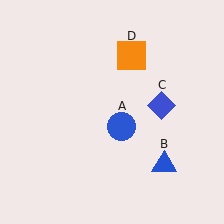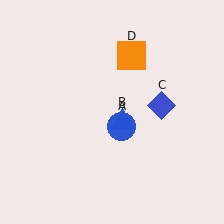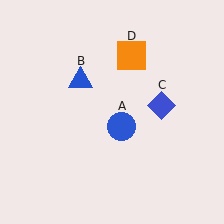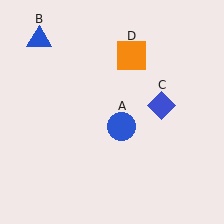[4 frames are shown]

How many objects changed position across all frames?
1 object changed position: blue triangle (object B).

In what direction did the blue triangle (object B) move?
The blue triangle (object B) moved up and to the left.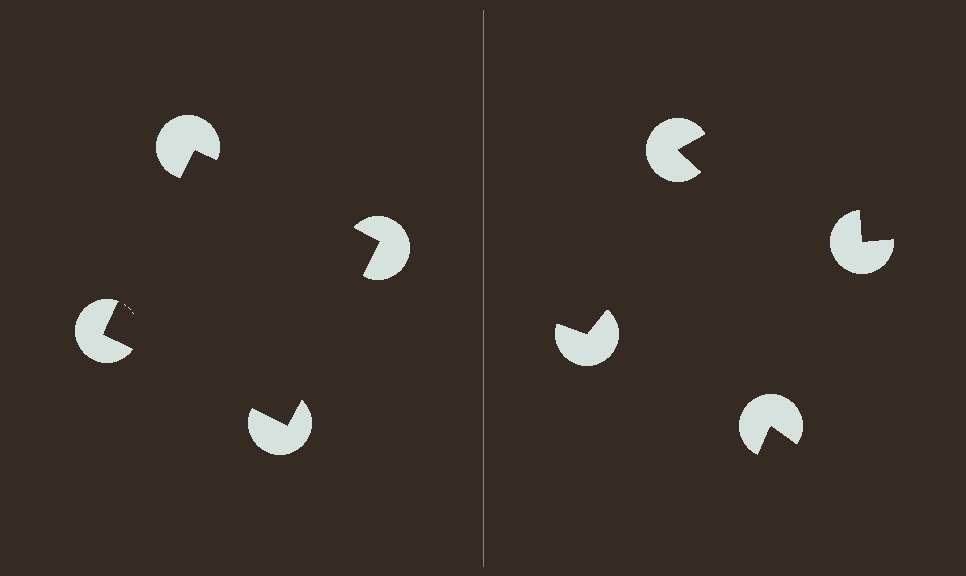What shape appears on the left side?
An illusory square.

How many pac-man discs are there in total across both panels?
8 — 4 on each side.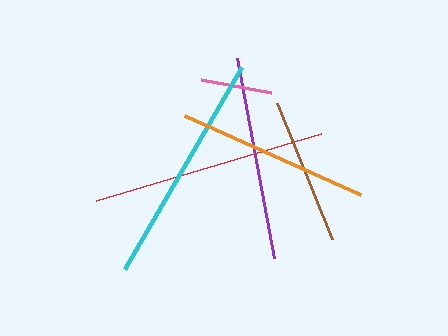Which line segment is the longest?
The red line is the longest at approximately 235 pixels.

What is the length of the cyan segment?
The cyan segment is approximately 234 pixels long.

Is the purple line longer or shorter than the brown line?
The purple line is longer than the brown line.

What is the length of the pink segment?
The pink segment is approximately 71 pixels long.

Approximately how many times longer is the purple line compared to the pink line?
The purple line is approximately 2.9 times the length of the pink line.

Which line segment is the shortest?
The pink line is the shortest at approximately 71 pixels.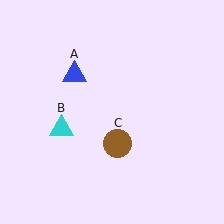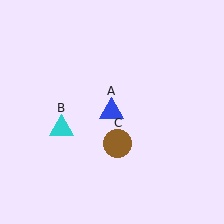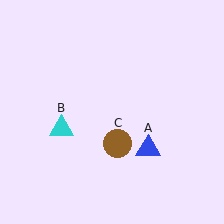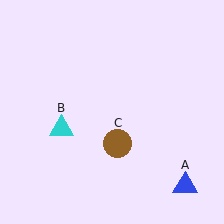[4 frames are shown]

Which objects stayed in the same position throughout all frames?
Cyan triangle (object B) and brown circle (object C) remained stationary.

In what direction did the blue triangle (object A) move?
The blue triangle (object A) moved down and to the right.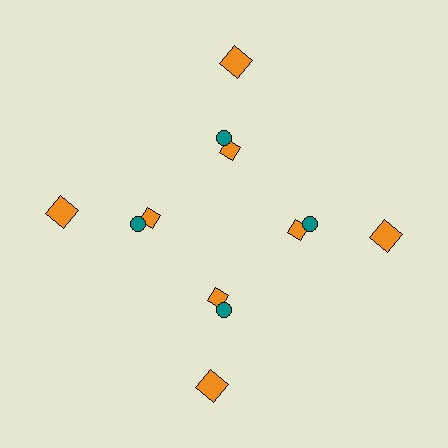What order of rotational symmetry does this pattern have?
This pattern has 4-fold rotational symmetry.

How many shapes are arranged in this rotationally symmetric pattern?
There are 12 shapes, arranged in 4 groups of 3.